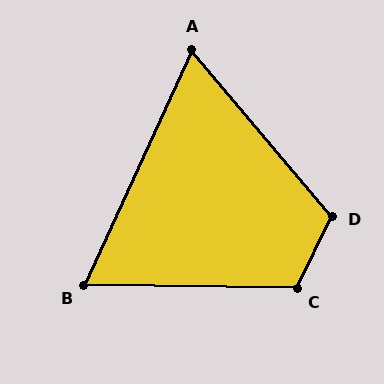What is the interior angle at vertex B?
Approximately 66 degrees (acute).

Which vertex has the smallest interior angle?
A, at approximately 65 degrees.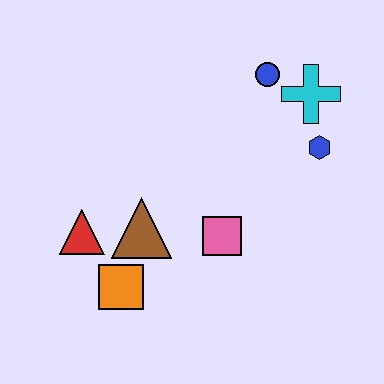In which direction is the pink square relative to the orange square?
The pink square is to the right of the orange square.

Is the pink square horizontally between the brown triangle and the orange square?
No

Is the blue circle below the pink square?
No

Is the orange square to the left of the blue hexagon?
Yes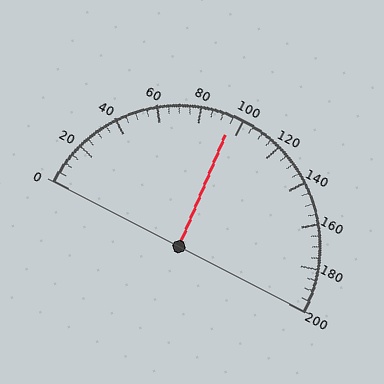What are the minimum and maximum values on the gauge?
The gauge ranges from 0 to 200.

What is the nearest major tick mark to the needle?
The nearest major tick mark is 100.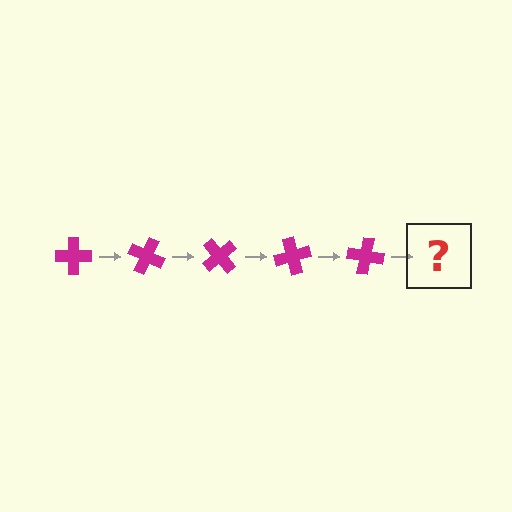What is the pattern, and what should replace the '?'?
The pattern is that the cross rotates 25 degrees each step. The '?' should be a magenta cross rotated 125 degrees.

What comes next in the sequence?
The next element should be a magenta cross rotated 125 degrees.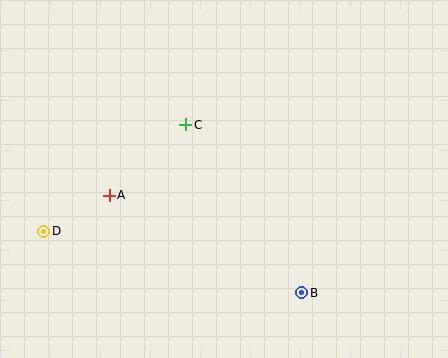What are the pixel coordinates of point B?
Point B is at (302, 293).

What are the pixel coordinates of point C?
Point C is at (186, 125).